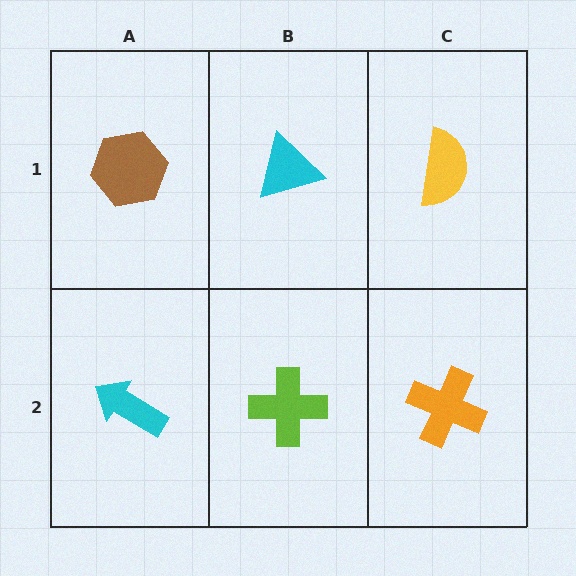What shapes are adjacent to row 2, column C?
A yellow semicircle (row 1, column C), a lime cross (row 2, column B).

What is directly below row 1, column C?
An orange cross.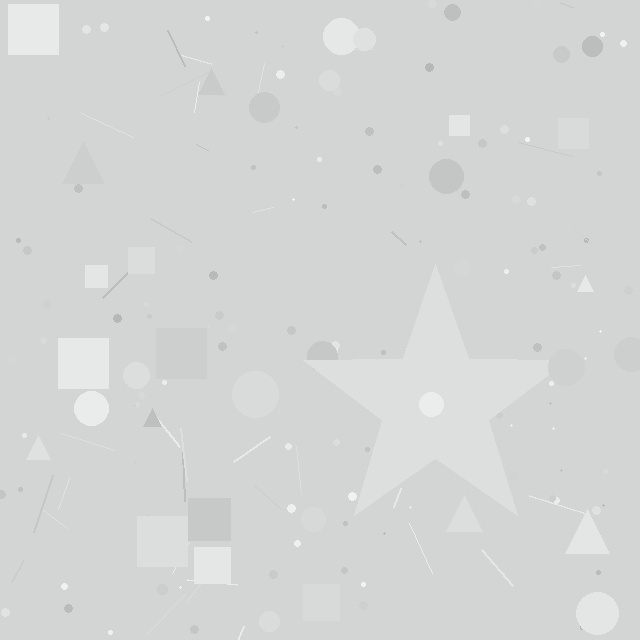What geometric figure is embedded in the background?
A star is embedded in the background.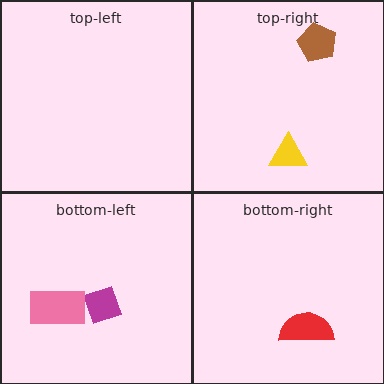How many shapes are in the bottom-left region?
2.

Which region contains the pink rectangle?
The bottom-left region.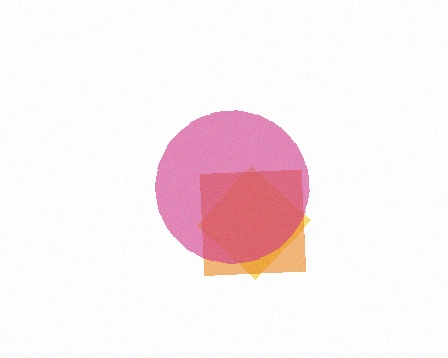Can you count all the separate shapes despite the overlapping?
Yes, there are 3 separate shapes.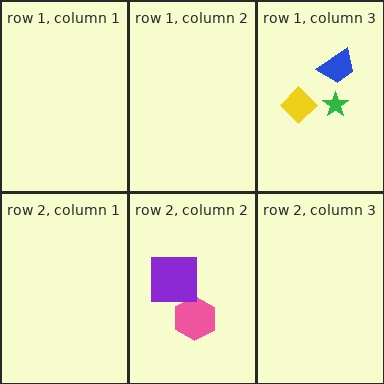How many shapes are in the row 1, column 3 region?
3.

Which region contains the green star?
The row 1, column 3 region.